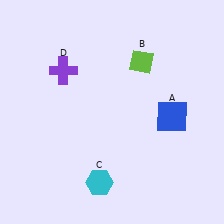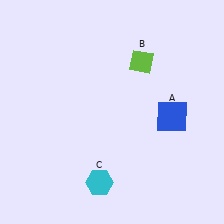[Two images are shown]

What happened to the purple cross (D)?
The purple cross (D) was removed in Image 2. It was in the top-left area of Image 1.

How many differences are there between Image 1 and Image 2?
There is 1 difference between the two images.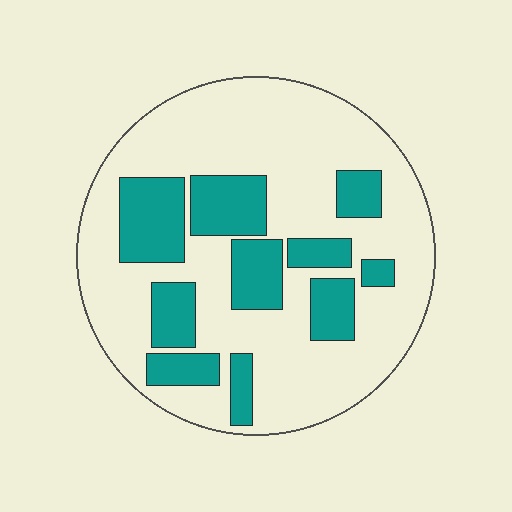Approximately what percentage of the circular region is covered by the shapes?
Approximately 30%.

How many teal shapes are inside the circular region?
10.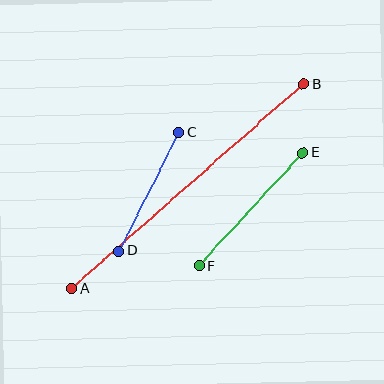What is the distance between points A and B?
The distance is approximately 309 pixels.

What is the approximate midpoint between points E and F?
The midpoint is at approximately (251, 209) pixels.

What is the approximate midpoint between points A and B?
The midpoint is at approximately (188, 186) pixels.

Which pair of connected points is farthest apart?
Points A and B are farthest apart.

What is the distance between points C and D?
The distance is approximately 132 pixels.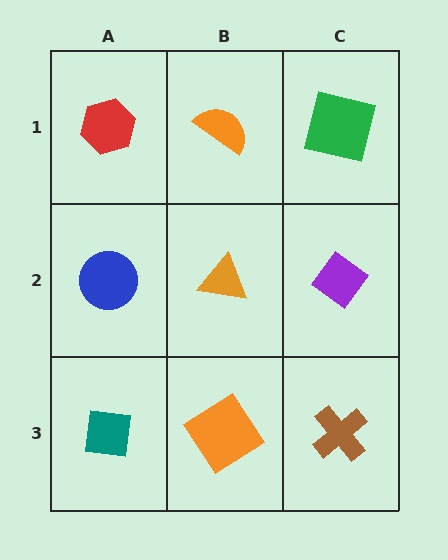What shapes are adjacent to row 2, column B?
An orange semicircle (row 1, column B), an orange diamond (row 3, column B), a blue circle (row 2, column A), a purple diamond (row 2, column C).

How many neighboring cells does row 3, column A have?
2.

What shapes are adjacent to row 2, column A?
A red hexagon (row 1, column A), a teal square (row 3, column A), an orange triangle (row 2, column B).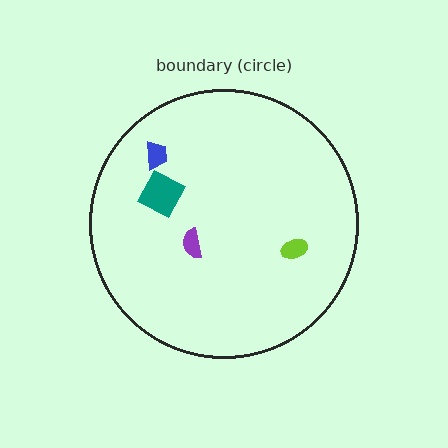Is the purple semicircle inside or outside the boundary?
Inside.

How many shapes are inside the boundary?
4 inside, 0 outside.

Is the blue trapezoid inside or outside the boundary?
Inside.